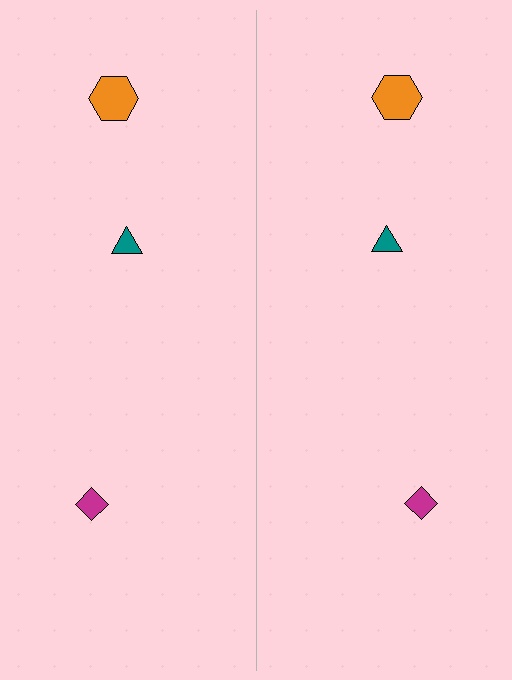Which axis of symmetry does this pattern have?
The pattern has a vertical axis of symmetry running through the center of the image.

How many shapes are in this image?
There are 6 shapes in this image.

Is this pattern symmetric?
Yes, this pattern has bilateral (reflection) symmetry.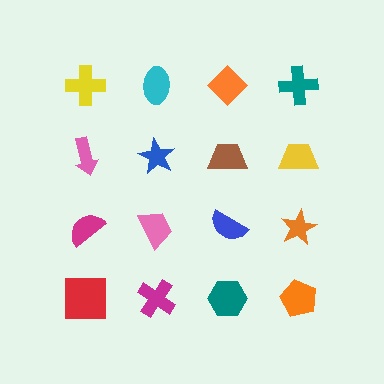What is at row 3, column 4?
An orange star.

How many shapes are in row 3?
4 shapes.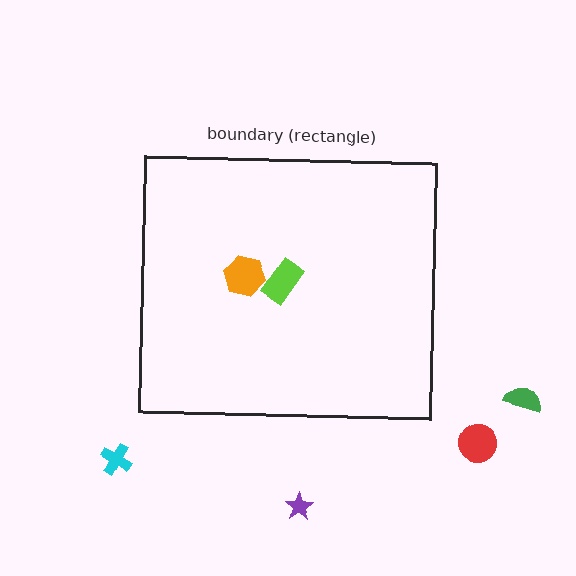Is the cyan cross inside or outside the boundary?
Outside.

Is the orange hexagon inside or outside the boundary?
Inside.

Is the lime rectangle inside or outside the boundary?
Inside.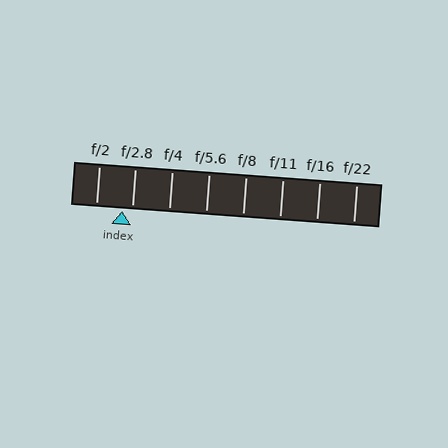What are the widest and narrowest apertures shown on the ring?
The widest aperture shown is f/2 and the narrowest is f/22.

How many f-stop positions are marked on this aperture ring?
There are 8 f-stop positions marked.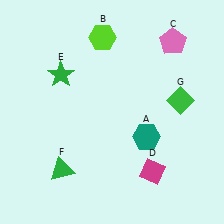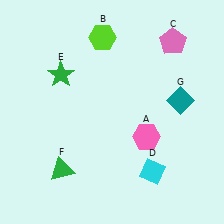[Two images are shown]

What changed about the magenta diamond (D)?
In Image 1, D is magenta. In Image 2, it changed to cyan.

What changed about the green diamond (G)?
In Image 1, G is green. In Image 2, it changed to teal.